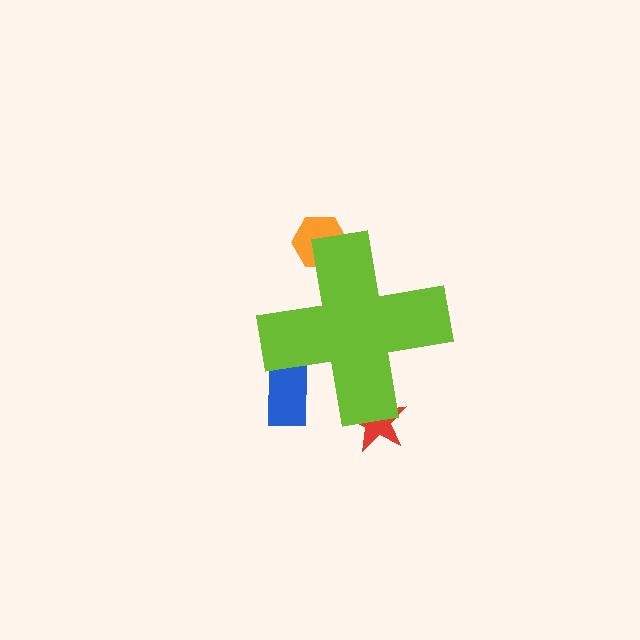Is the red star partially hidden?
Yes, the red star is partially hidden behind the lime cross.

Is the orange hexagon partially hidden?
Yes, the orange hexagon is partially hidden behind the lime cross.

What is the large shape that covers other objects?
A lime cross.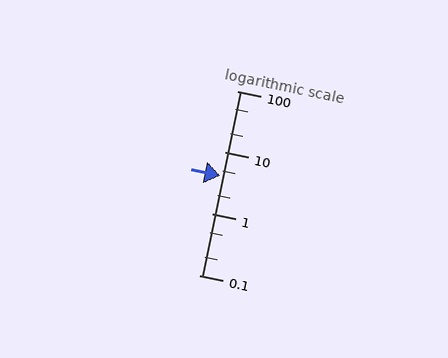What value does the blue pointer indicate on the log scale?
The pointer indicates approximately 4.2.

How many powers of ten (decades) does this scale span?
The scale spans 3 decades, from 0.1 to 100.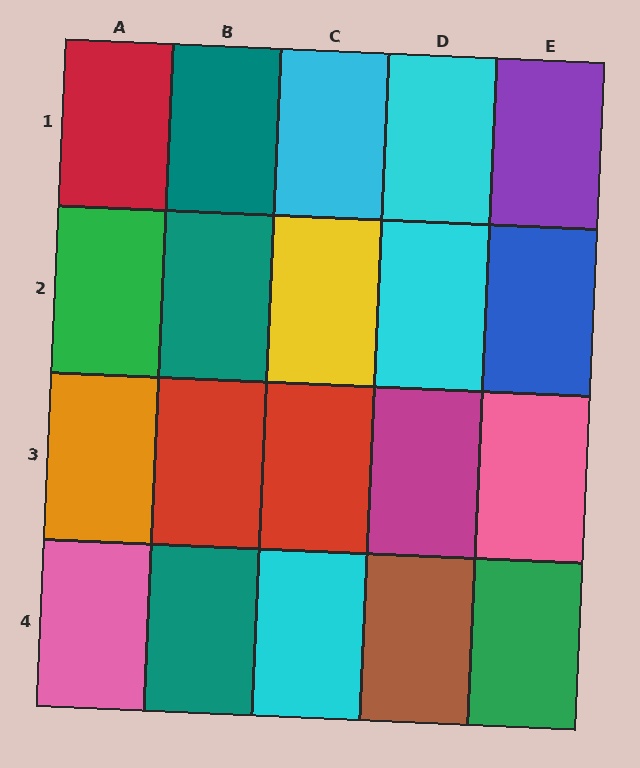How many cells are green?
2 cells are green.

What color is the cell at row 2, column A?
Green.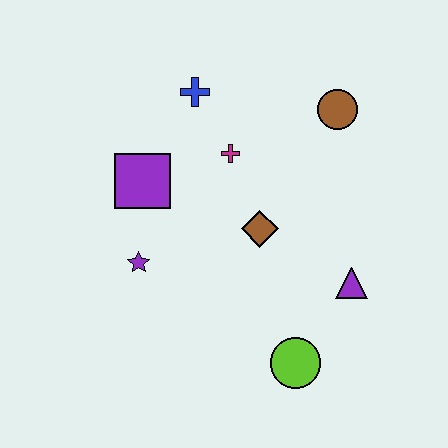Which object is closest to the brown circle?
The magenta cross is closest to the brown circle.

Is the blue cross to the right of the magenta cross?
No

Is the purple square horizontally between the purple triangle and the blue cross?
No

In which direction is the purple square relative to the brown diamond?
The purple square is to the left of the brown diamond.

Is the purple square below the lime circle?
No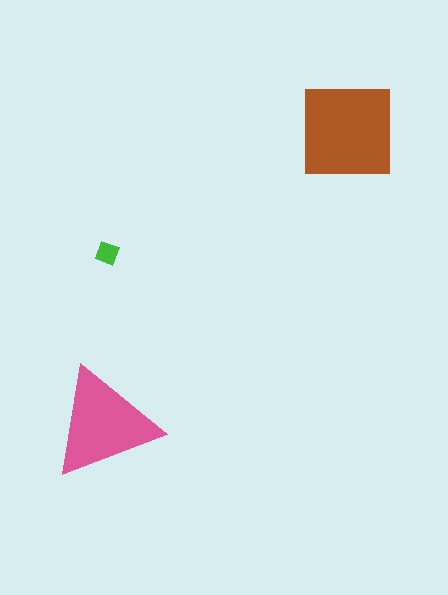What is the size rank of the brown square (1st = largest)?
1st.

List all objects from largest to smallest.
The brown square, the pink triangle, the green diamond.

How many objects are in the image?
There are 3 objects in the image.